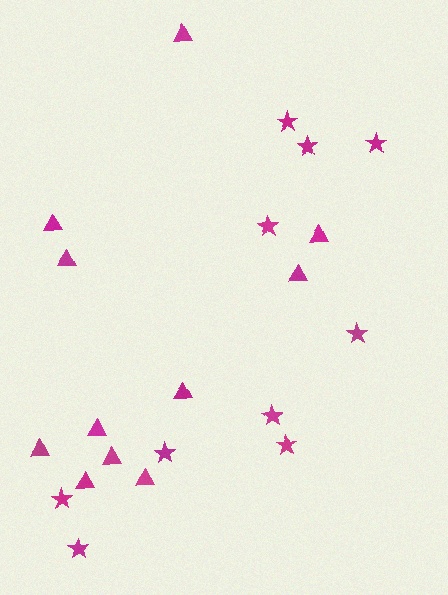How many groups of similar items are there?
There are 2 groups: one group of stars (10) and one group of triangles (11).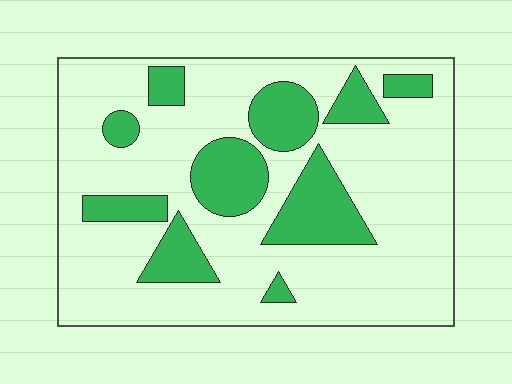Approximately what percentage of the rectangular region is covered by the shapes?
Approximately 25%.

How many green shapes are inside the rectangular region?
10.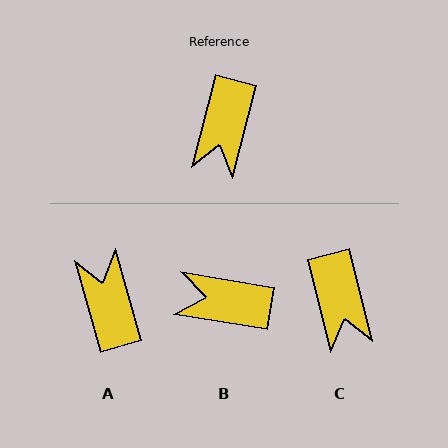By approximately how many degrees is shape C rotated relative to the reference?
Approximately 29 degrees counter-clockwise.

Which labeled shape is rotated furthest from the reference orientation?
A, about 150 degrees away.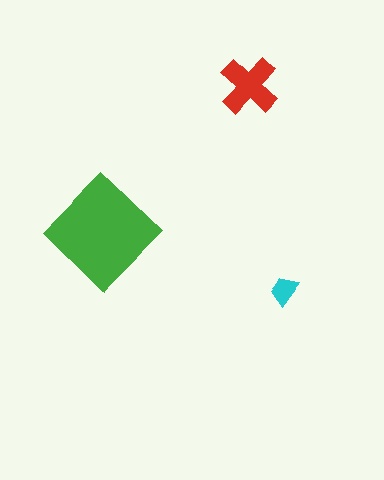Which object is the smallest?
The cyan trapezoid.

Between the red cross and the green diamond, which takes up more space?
The green diamond.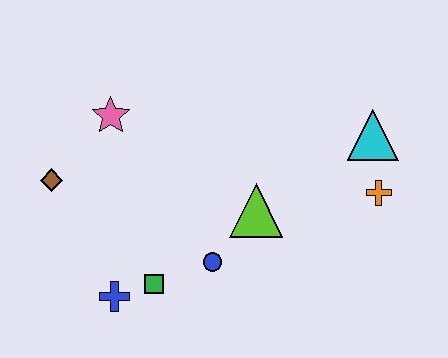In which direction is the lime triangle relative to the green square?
The lime triangle is to the right of the green square.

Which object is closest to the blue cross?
The green square is closest to the blue cross.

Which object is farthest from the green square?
The cyan triangle is farthest from the green square.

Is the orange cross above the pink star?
No